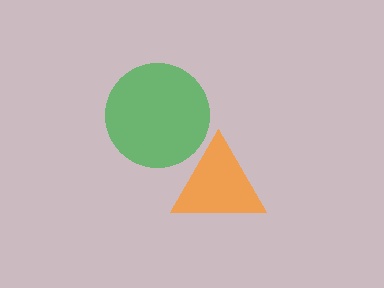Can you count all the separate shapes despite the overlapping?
Yes, there are 2 separate shapes.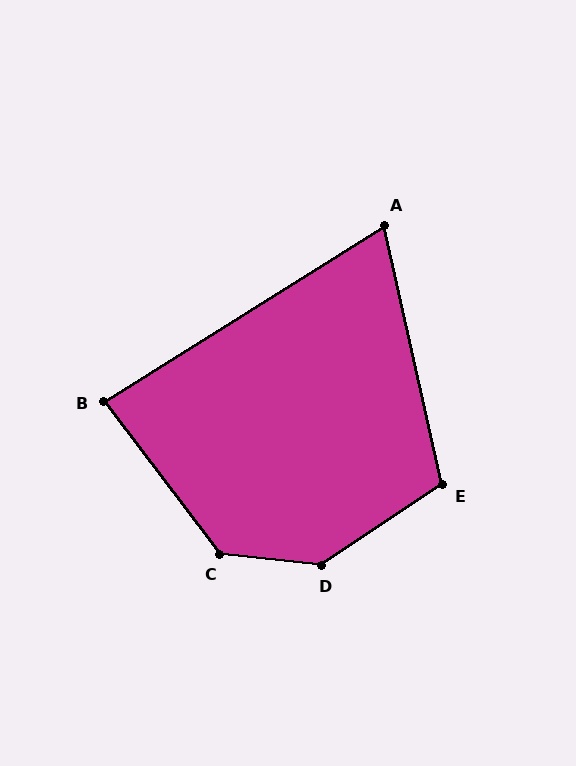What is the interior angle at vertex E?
Approximately 111 degrees (obtuse).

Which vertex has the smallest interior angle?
A, at approximately 70 degrees.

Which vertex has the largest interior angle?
D, at approximately 141 degrees.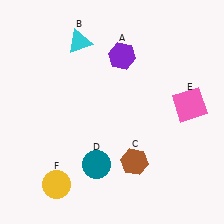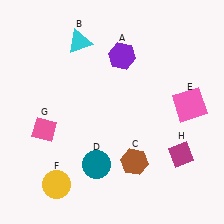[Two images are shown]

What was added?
A pink diamond (G), a magenta diamond (H) were added in Image 2.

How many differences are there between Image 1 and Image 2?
There are 2 differences between the two images.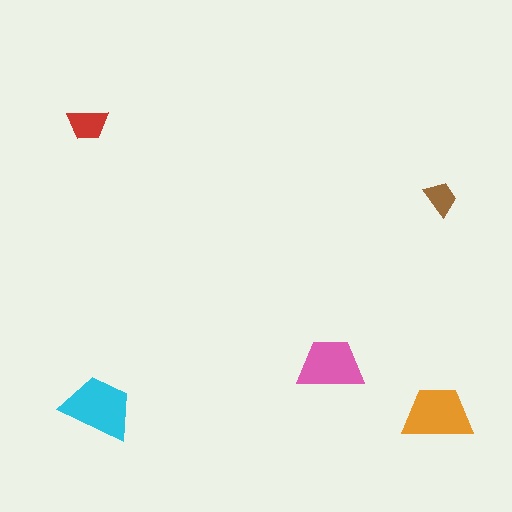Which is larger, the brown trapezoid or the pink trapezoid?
The pink one.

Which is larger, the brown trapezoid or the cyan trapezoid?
The cyan one.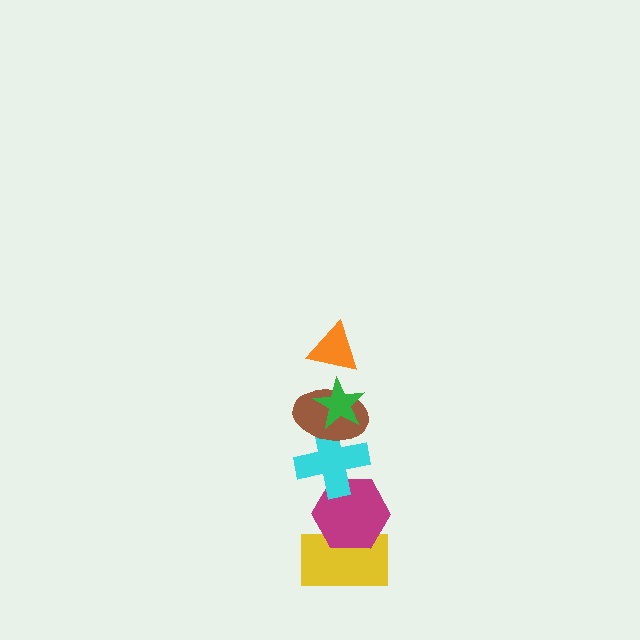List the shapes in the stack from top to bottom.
From top to bottom: the orange triangle, the green star, the brown ellipse, the cyan cross, the magenta hexagon, the yellow rectangle.